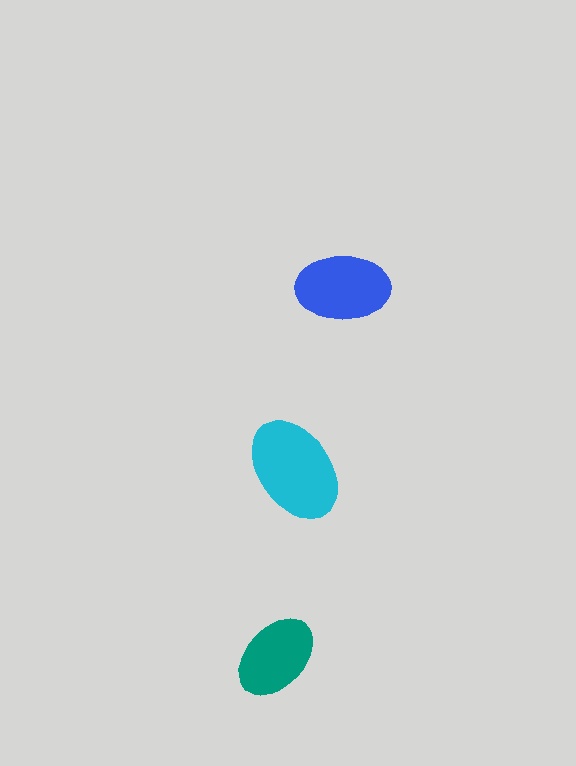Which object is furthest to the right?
The blue ellipse is rightmost.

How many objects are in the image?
There are 3 objects in the image.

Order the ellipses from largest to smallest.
the cyan one, the blue one, the teal one.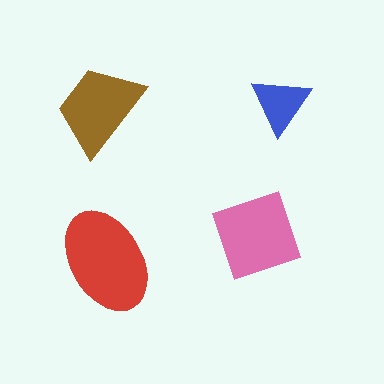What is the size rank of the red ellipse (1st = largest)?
1st.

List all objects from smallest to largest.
The blue triangle, the brown trapezoid, the pink diamond, the red ellipse.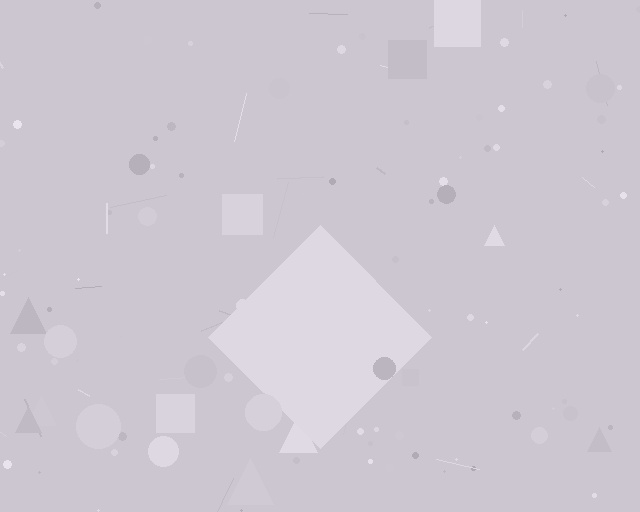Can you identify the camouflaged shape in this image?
The camouflaged shape is a diamond.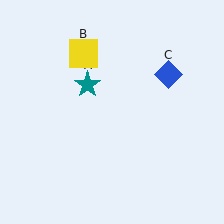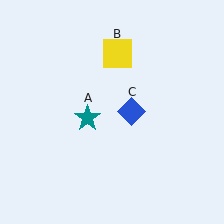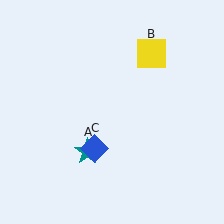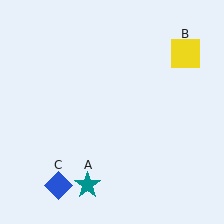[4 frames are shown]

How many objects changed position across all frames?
3 objects changed position: teal star (object A), yellow square (object B), blue diamond (object C).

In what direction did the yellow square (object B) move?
The yellow square (object B) moved right.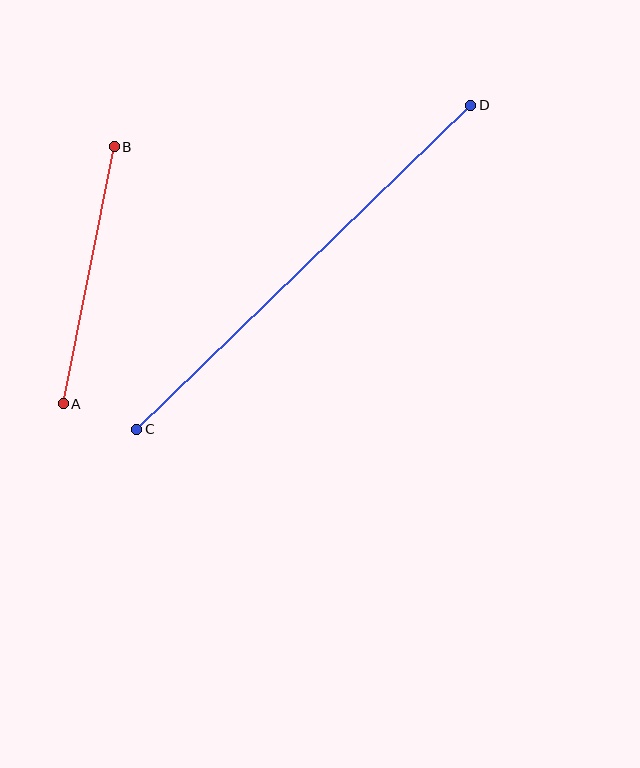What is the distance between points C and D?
The distance is approximately 465 pixels.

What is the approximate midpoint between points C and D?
The midpoint is at approximately (304, 267) pixels.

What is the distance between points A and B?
The distance is approximately 262 pixels.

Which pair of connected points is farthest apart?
Points C and D are farthest apart.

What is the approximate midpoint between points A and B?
The midpoint is at approximately (89, 275) pixels.